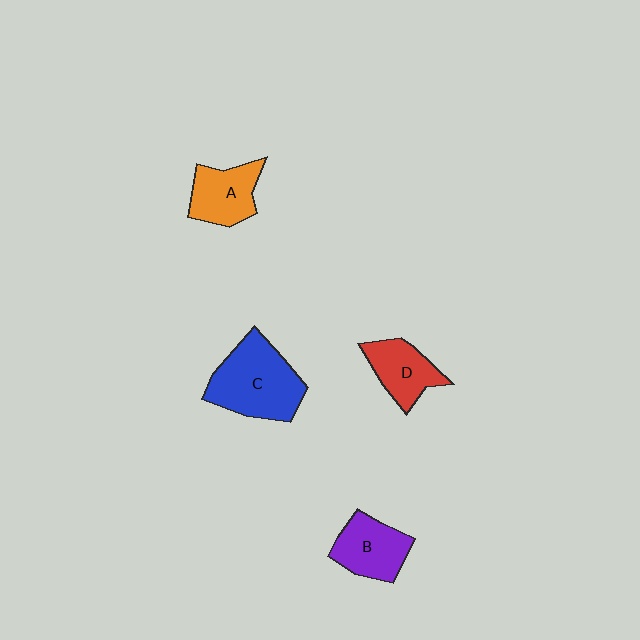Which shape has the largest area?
Shape C (blue).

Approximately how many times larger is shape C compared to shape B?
Approximately 1.6 times.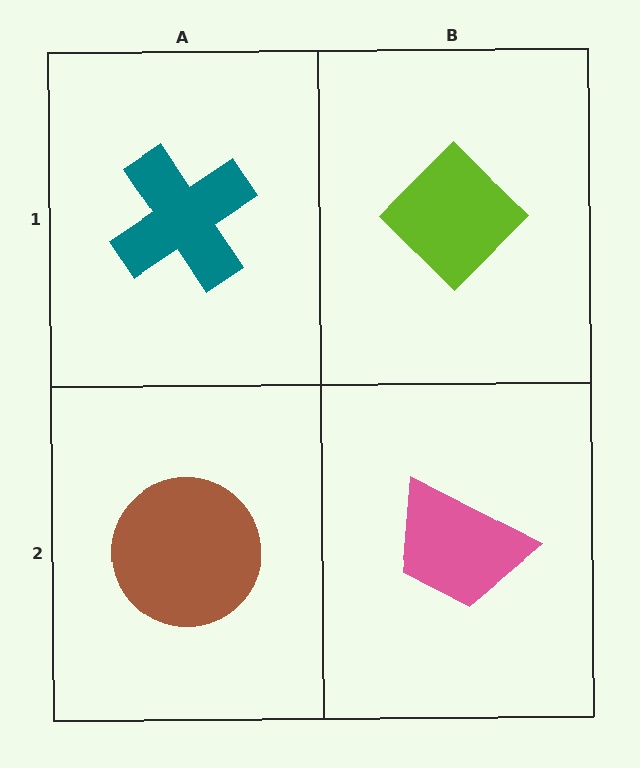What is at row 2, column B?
A pink trapezoid.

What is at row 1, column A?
A teal cross.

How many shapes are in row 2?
2 shapes.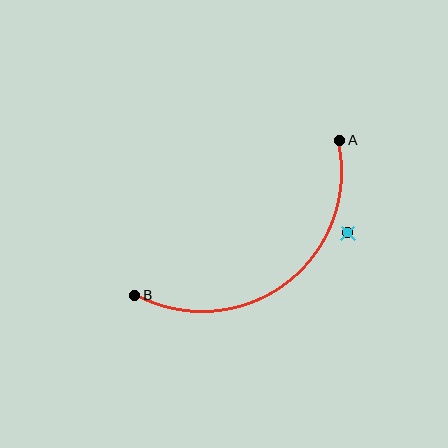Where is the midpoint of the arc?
The arc midpoint is the point on the curve farthest from the straight line joining A and B. It sits below and to the right of that line.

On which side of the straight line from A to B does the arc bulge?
The arc bulges below and to the right of the straight line connecting A and B.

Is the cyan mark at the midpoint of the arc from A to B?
No — the cyan mark does not lie on the arc at all. It sits slightly outside the curve.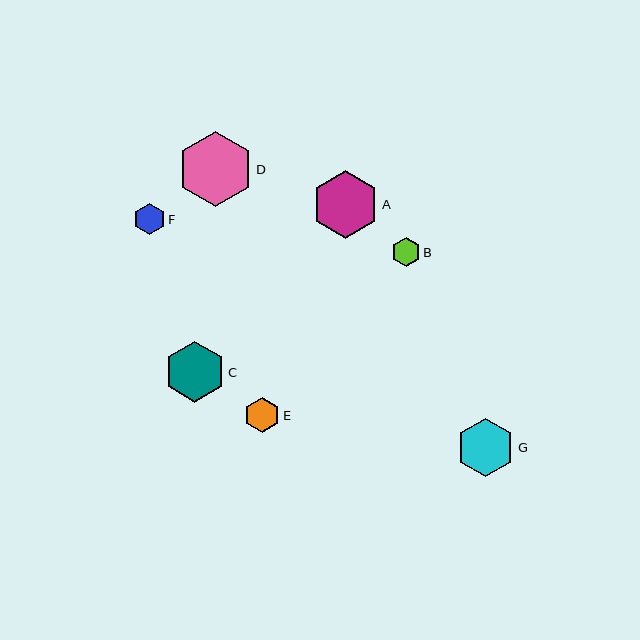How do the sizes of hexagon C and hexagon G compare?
Hexagon C and hexagon G are approximately the same size.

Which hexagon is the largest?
Hexagon D is the largest with a size of approximately 76 pixels.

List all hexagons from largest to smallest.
From largest to smallest: D, A, C, G, E, F, B.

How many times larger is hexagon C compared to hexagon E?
Hexagon C is approximately 1.7 times the size of hexagon E.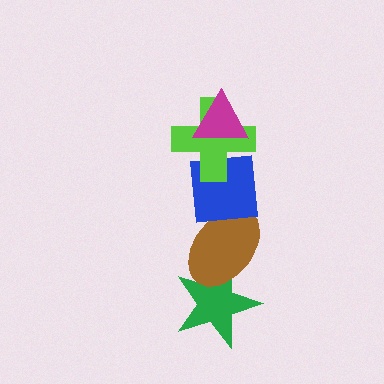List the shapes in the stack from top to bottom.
From top to bottom: the magenta triangle, the lime cross, the blue square, the brown ellipse, the green star.